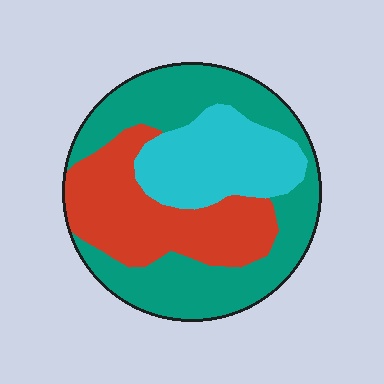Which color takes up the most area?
Teal, at roughly 45%.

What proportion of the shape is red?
Red takes up about one third (1/3) of the shape.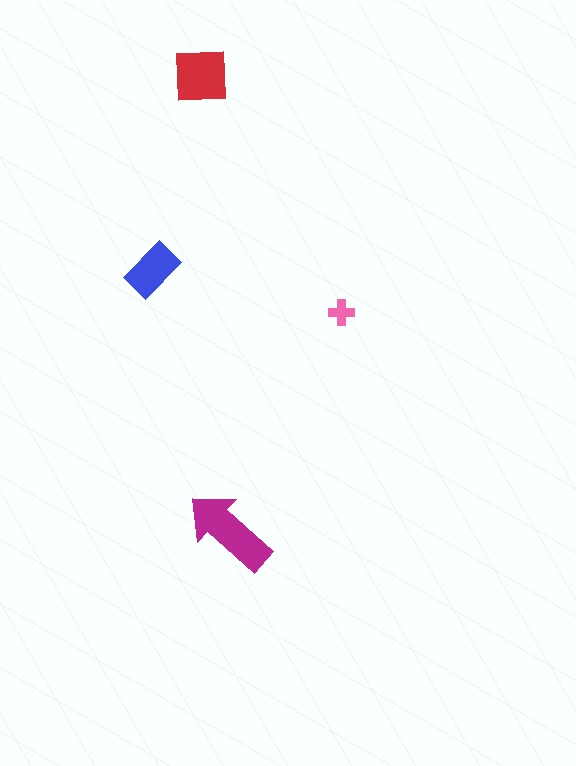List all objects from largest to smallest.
The magenta arrow, the red square, the blue rectangle, the pink cross.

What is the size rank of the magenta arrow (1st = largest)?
1st.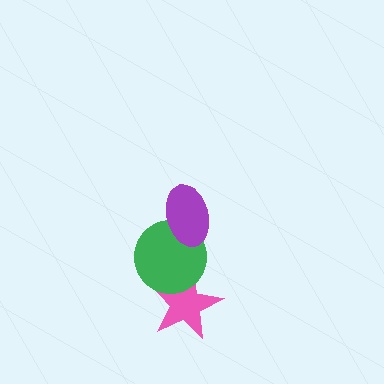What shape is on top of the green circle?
The purple ellipse is on top of the green circle.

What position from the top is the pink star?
The pink star is 3rd from the top.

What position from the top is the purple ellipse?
The purple ellipse is 1st from the top.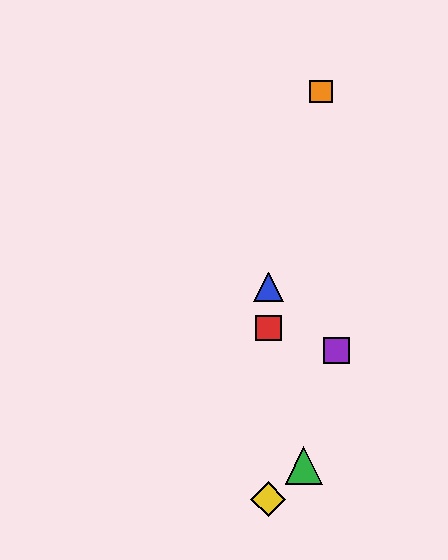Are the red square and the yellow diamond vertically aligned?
Yes, both are at x≈268.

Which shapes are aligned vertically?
The red square, the blue triangle, the yellow diamond are aligned vertically.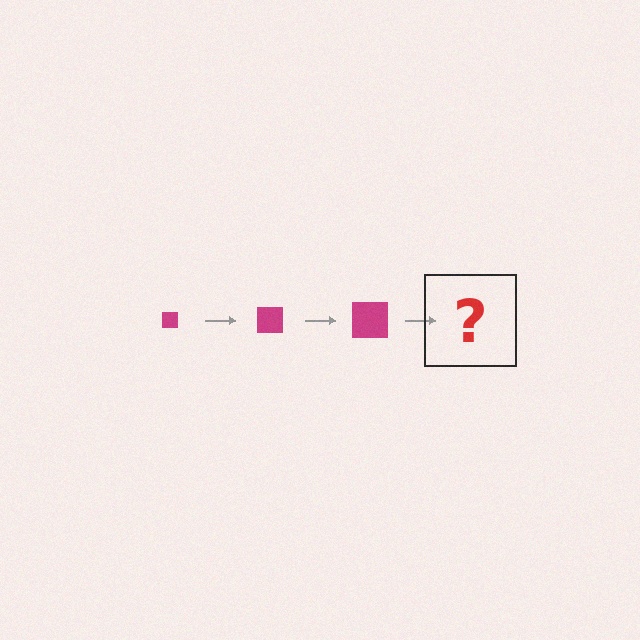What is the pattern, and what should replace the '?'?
The pattern is that the square gets progressively larger each step. The '?' should be a magenta square, larger than the previous one.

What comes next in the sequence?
The next element should be a magenta square, larger than the previous one.